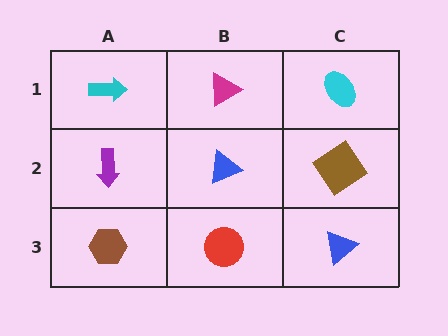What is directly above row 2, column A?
A cyan arrow.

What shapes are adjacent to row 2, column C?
A cyan ellipse (row 1, column C), a blue triangle (row 3, column C), a blue triangle (row 2, column B).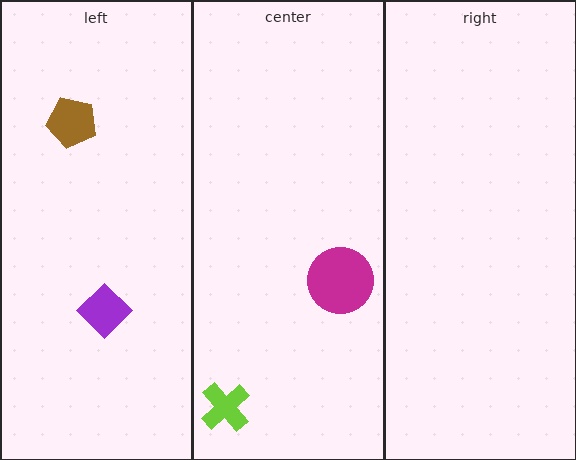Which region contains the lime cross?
The center region.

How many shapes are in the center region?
2.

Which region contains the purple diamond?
The left region.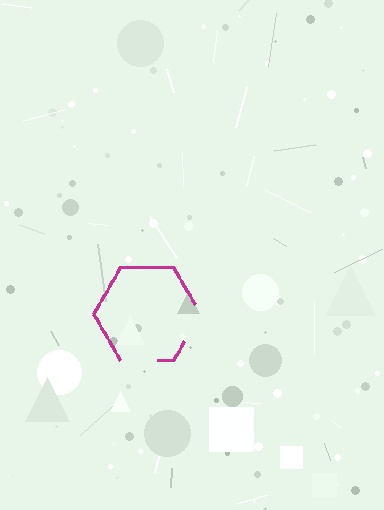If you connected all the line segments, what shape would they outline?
They would outline a hexagon.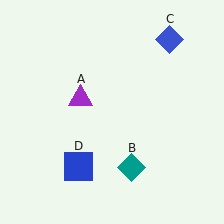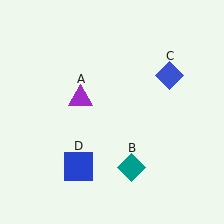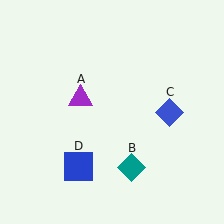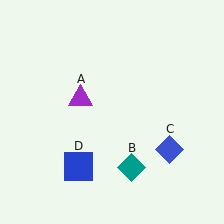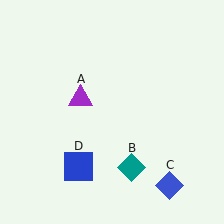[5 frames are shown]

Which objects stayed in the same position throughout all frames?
Purple triangle (object A) and teal diamond (object B) and blue square (object D) remained stationary.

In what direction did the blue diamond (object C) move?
The blue diamond (object C) moved down.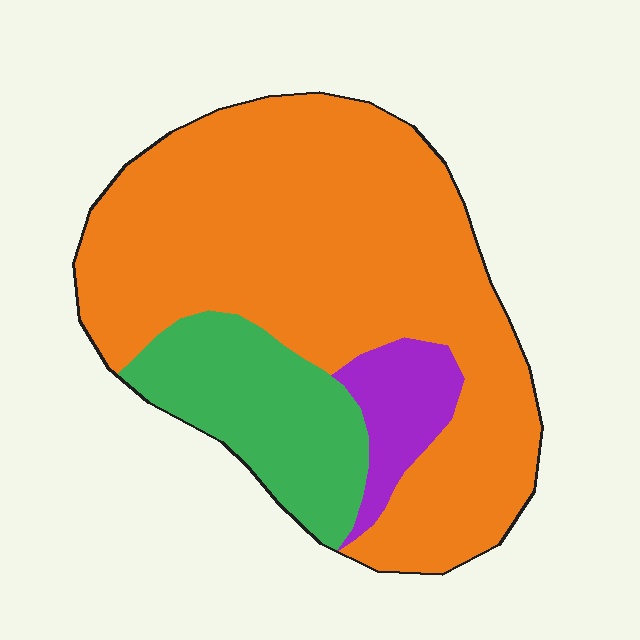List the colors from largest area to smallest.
From largest to smallest: orange, green, purple.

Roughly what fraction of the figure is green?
Green takes up about one fifth (1/5) of the figure.